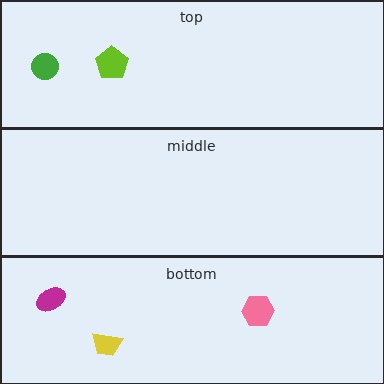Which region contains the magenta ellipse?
The bottom region.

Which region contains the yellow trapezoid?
The bottom region.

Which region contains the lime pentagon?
The top region.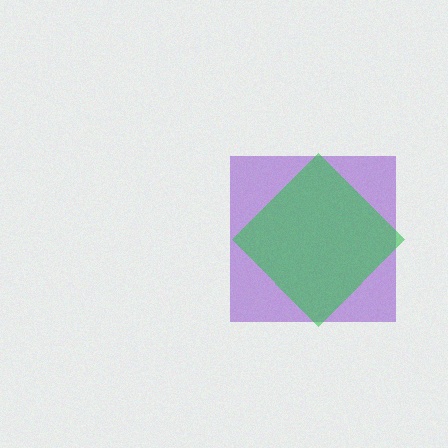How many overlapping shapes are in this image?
There are 2 overlapping shapes in the image.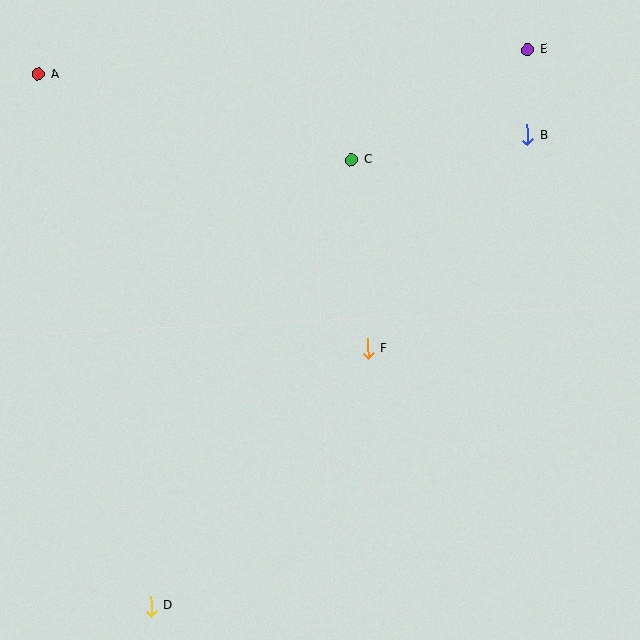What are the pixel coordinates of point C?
Point C is at (352, 160).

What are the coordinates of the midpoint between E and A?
The midpoint between E and A is at (283, 62).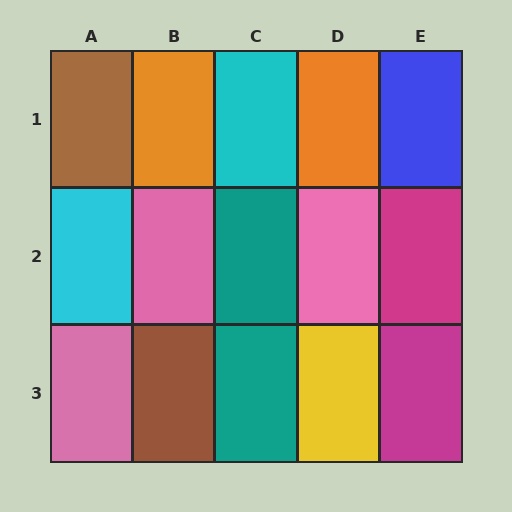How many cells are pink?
3 cells are pink.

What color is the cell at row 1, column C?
Cyan.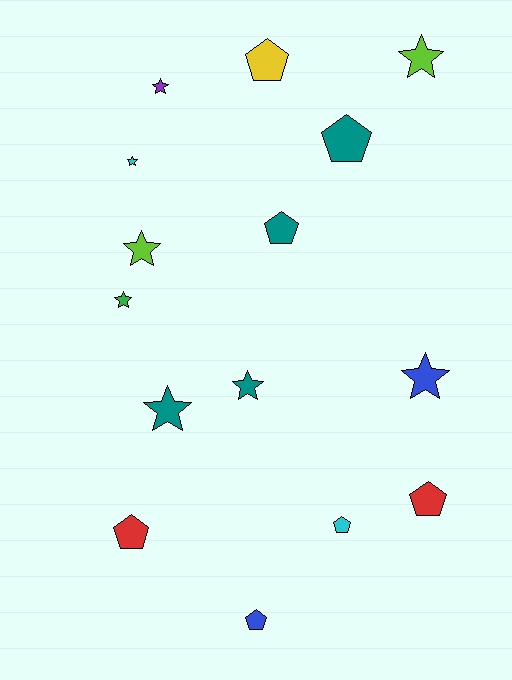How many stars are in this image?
There are 8 stars.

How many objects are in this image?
There are 15 objects.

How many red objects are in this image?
There are 2 red objects.